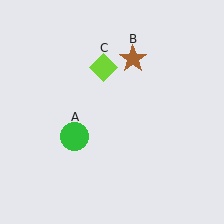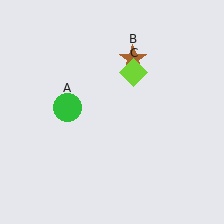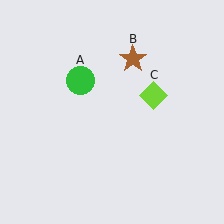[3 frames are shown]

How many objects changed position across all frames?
2 objects changed position: green circle (object A), lime diamond (object C).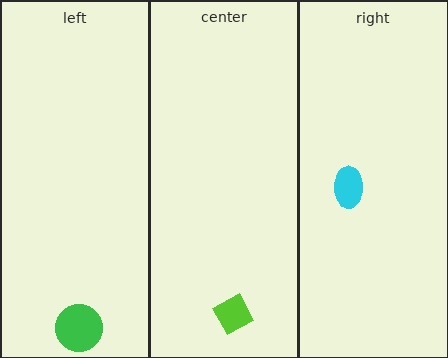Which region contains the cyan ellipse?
The right region.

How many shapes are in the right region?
1.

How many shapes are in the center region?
1.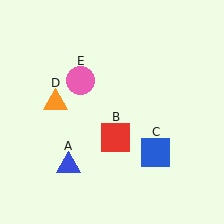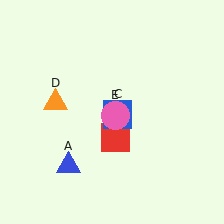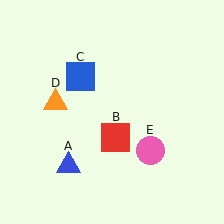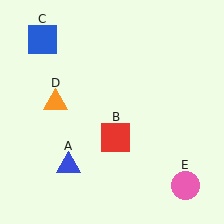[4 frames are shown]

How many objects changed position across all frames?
2 objects changed position: blue square (object C), pink circle (object E).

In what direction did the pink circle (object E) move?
The pink circle (object E) moved down and to the right.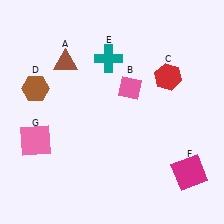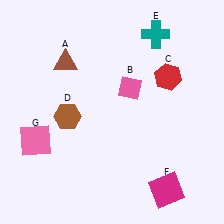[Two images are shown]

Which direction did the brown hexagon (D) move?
The brown hexagon (D) moved right.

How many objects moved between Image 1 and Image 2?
3 objects moved between the two images.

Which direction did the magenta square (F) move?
The magenta square (F) moved left.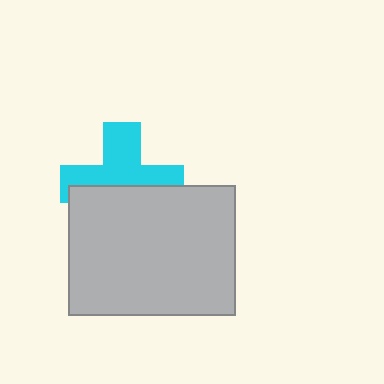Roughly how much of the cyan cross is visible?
About half of it is visible (roughly 54%).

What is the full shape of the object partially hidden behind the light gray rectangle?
The partially hidden object is a cyan cross.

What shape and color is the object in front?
The object in front is a light gray rectangle.